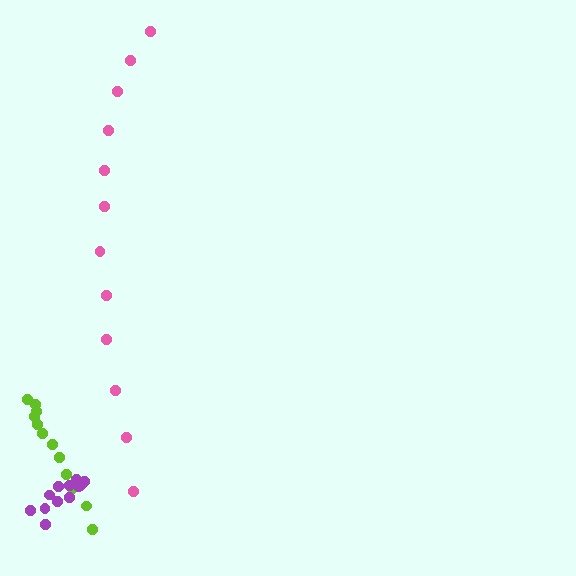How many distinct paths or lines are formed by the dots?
There are 3 distinct paths.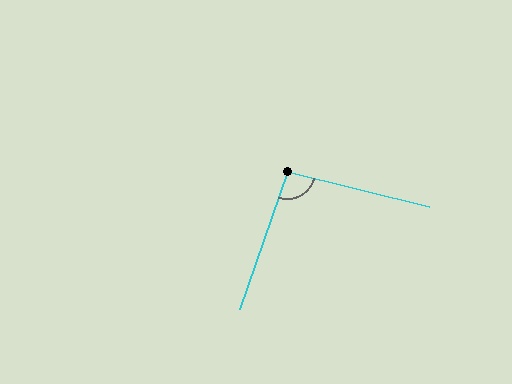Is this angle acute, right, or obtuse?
It is obtuse.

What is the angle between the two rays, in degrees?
Approximately 95 degrees.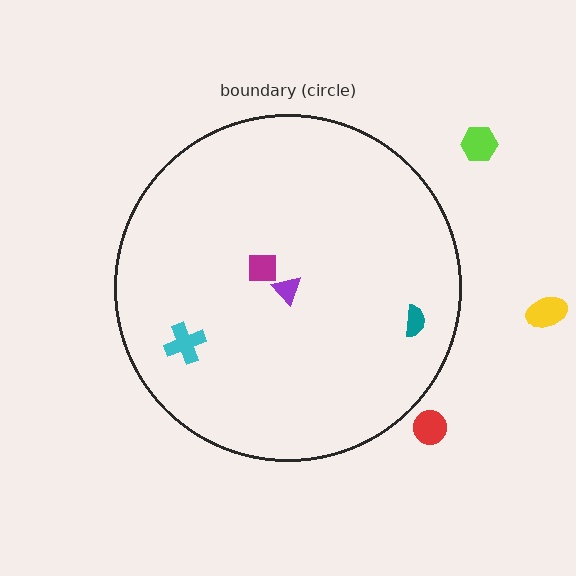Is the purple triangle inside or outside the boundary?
Inside.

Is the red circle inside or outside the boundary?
Outside.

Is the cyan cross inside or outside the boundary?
Inside.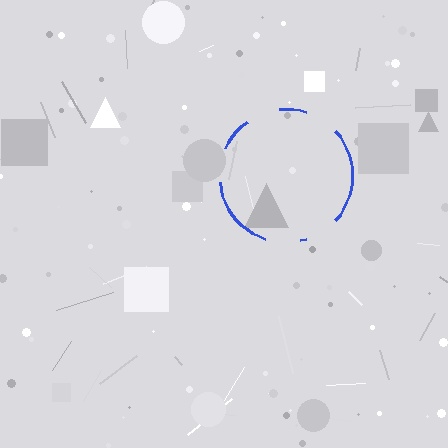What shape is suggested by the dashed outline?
The dashed outline suggests a circle.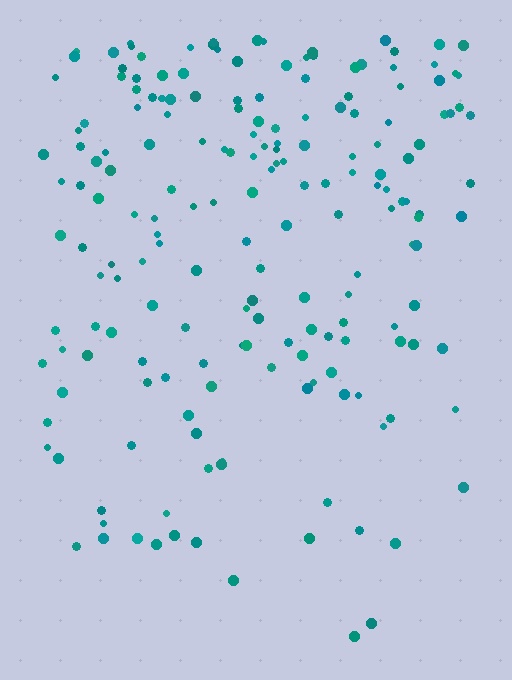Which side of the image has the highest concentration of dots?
The top.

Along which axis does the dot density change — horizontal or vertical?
Vertical.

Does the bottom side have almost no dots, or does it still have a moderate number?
Still a moderate number, just noticeably fewer than the top.